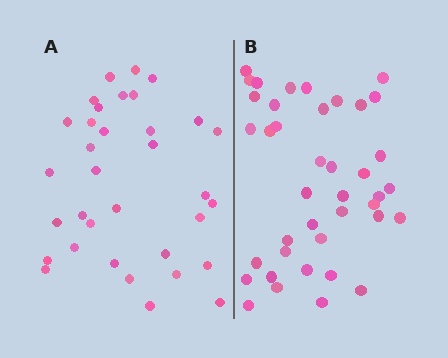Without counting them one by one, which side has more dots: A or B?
Region B (the right region) has more dots.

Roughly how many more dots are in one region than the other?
Region B has about 6 more dots than region A.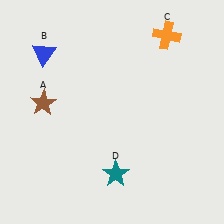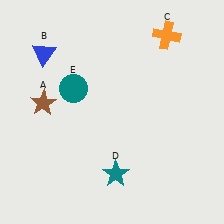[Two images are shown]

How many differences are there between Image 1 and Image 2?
There is 1 difference between the two images.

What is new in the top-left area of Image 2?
A teal circle (E) was added in the top-left area of Image 2.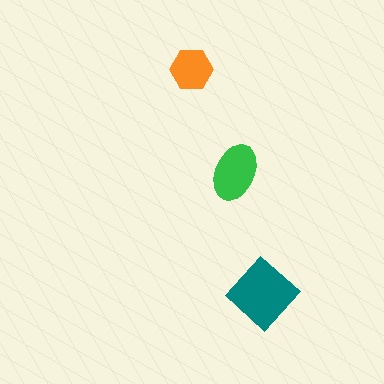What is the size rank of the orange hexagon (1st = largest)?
3rd.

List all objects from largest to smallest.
The teal diamond, the green ellipse, the orange hexagon.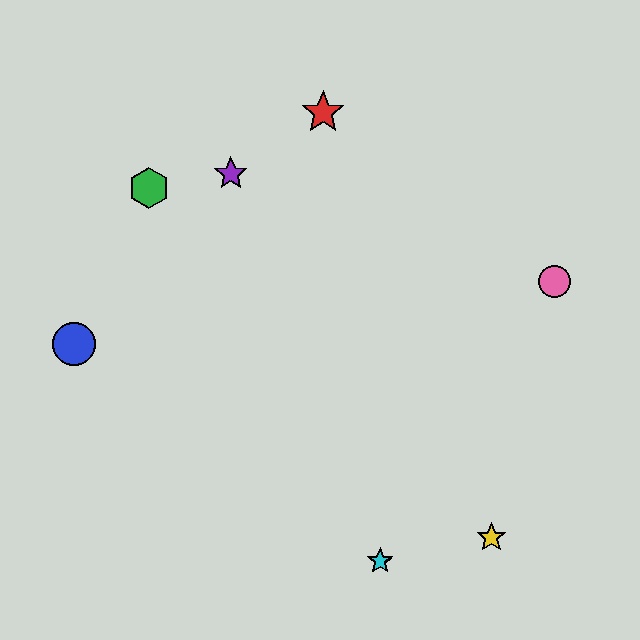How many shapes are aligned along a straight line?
3 shapes (the purple star, the orange star, the cyan star) are aligned along a straight line.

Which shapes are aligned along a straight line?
The purple star, the orange star, the cyan star are aligned along a straight line.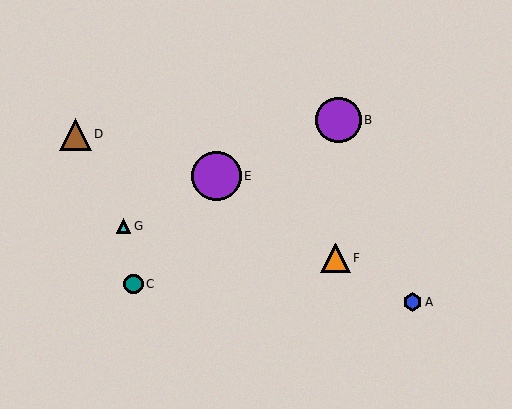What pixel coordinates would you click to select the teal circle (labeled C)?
Click at (133, 284) to select the teal circle C.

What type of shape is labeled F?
Shape F is an orange triangle.